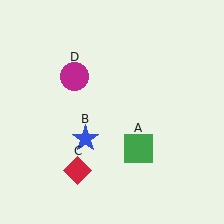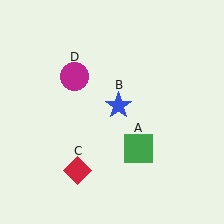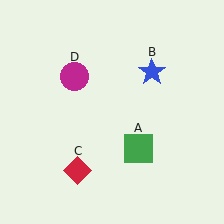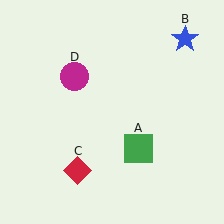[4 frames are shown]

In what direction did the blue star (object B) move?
The blue star (object B) moved up and to the right.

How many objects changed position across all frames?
1 object changed position: blue star (object B).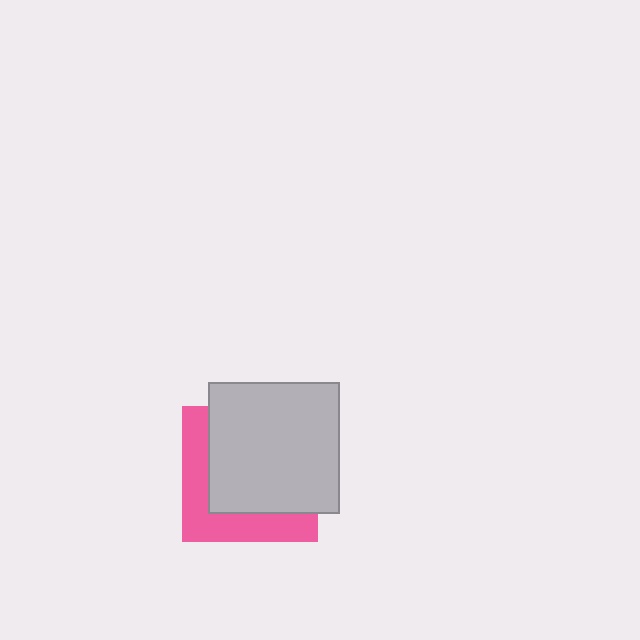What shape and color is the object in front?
The object in front is a light gray square.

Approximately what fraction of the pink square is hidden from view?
Roughly 64% of the pink square is hidden behind the light gray square.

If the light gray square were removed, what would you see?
You would see the complete pink square.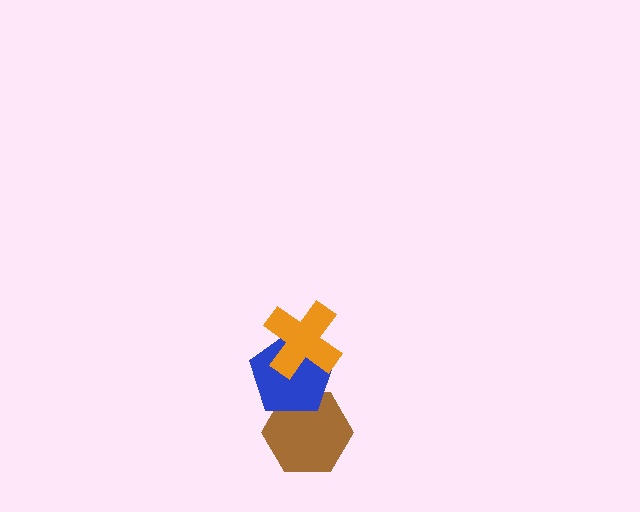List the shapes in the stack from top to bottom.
From top to bottom: the orange cross, the blue pentagon, the brown hexagon.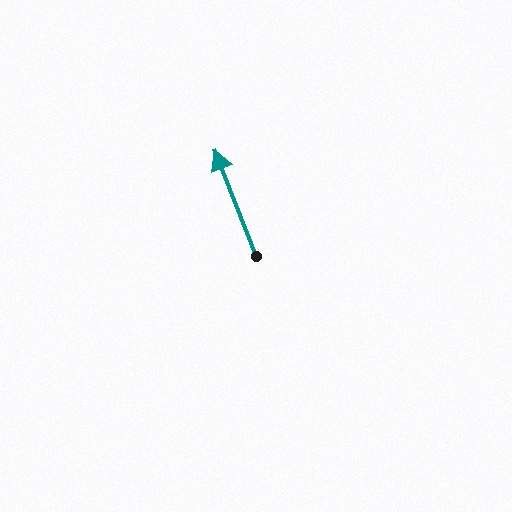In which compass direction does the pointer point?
North.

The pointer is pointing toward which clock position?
Roughly 11 o'clock.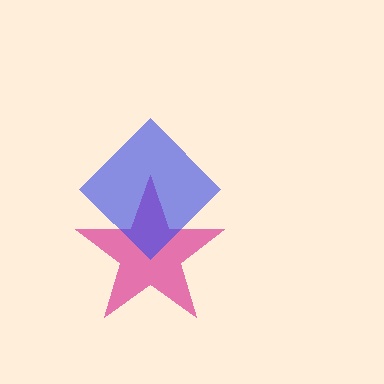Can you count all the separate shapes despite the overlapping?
Yes, there are 2 separate shapes.